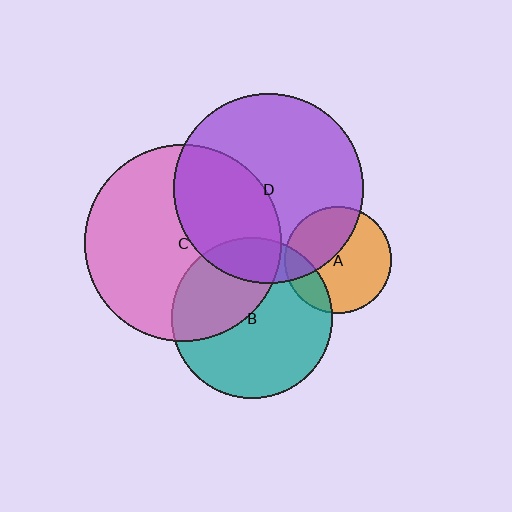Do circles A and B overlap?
Yes.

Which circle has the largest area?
Circle C (pink).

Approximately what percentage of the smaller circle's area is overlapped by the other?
Approximately 20%.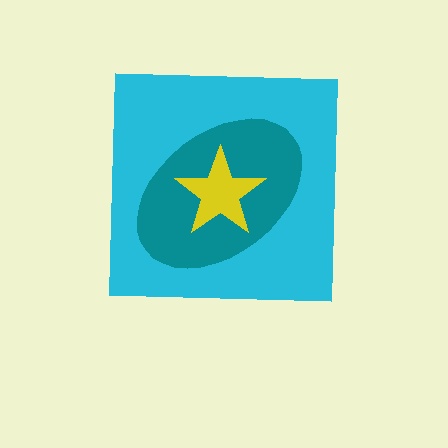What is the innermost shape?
The yellow star.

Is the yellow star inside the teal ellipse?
Yes.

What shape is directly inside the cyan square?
The teal ellipse.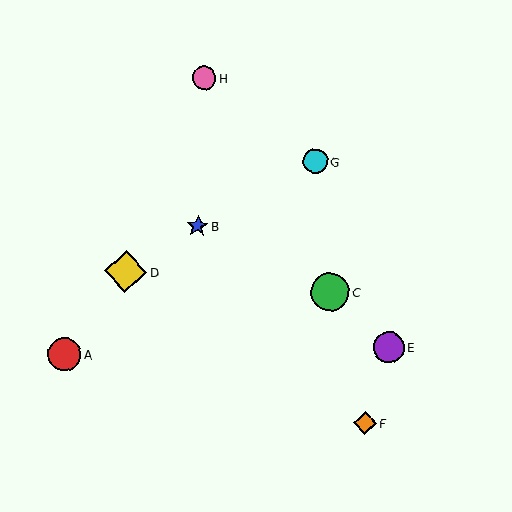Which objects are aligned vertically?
Objects B, H are aligned vertically.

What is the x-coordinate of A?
Object A is at x≈65.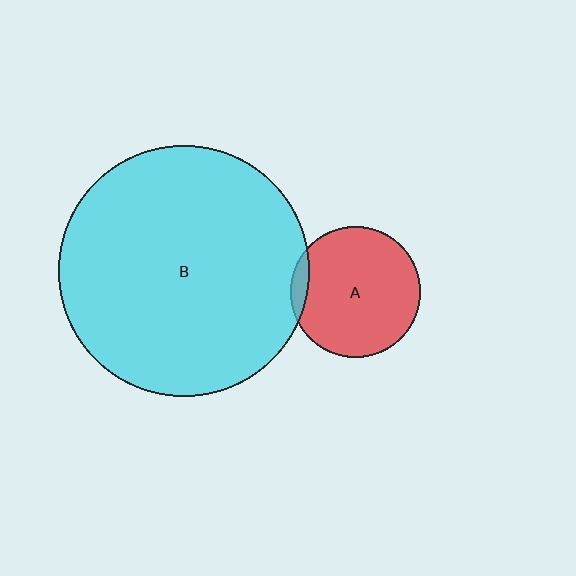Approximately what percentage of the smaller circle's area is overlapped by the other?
Approximately 5%.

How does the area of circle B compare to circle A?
Approximately 3.7 times.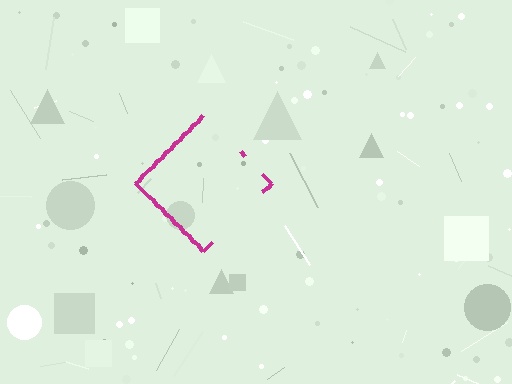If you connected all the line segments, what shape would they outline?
They would outline a diamond.